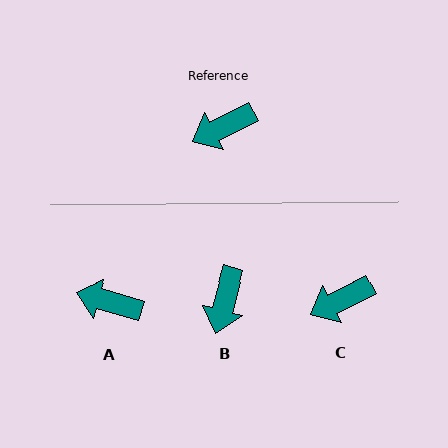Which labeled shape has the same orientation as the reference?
C.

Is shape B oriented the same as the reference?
No, it is off by about 48 degrees.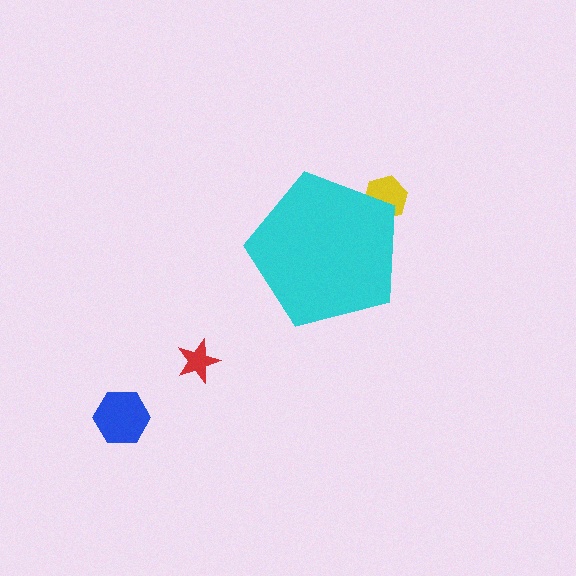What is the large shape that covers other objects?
A cyan pentagon.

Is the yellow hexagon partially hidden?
Yes, the yellow hexagon is partially hidden behind the cyan pentagon.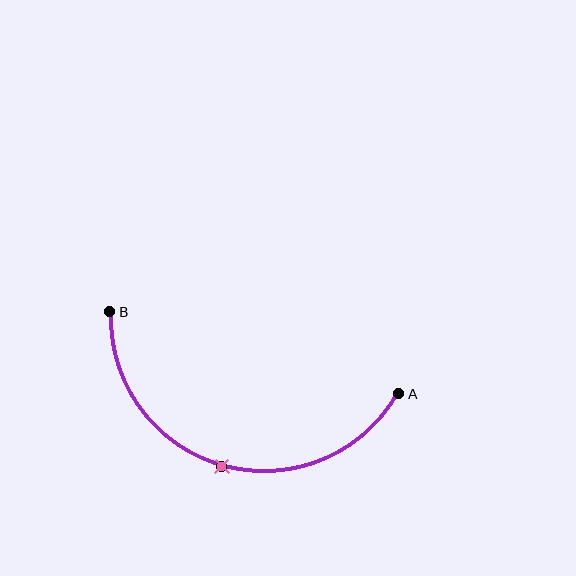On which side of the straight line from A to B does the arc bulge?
The arc bulges below the straight line connecting A and B.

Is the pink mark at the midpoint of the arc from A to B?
Yes. The pink mark lies on the arc at equal arc-length from both A and B — it is the arc midpoint.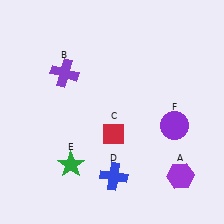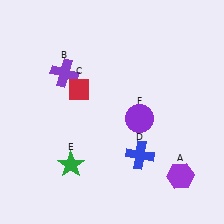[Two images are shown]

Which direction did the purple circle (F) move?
The purple circle (F) moved left.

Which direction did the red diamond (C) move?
The red diamond (C) moved up.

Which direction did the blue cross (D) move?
The blue cross (D) moved right.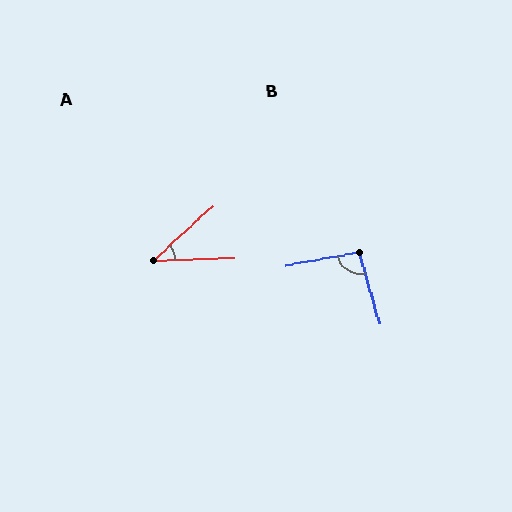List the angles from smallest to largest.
A (41°), B (96°).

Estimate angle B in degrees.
Approximately 96 degrees.